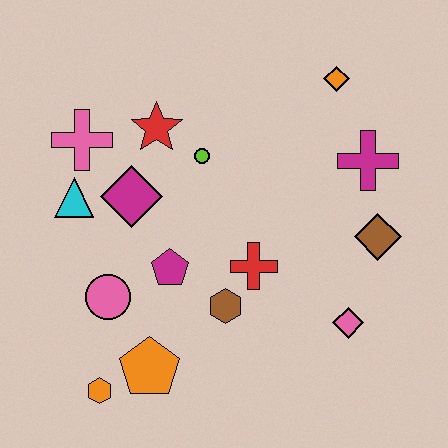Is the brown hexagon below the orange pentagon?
No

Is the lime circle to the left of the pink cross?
No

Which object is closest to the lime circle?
The red star is closest to the lime circle.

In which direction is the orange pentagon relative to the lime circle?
The orange pentagon is below the lime circle.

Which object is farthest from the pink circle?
The orange diamond is farthest from the pink circle.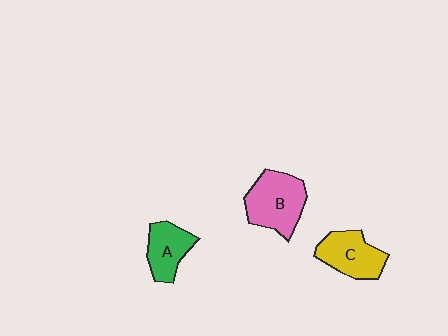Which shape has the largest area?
Shape B (pink).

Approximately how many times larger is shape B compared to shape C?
Approximately 1.2 times.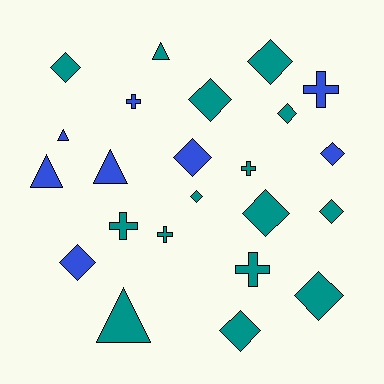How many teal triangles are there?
There are 2 teal triangles.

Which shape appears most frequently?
Diamond, with 12 objects.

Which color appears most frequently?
Teal, with 15 objects.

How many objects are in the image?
There are 23 objects.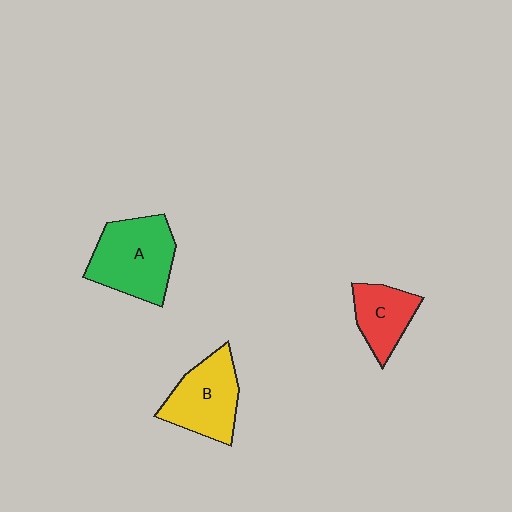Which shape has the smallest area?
Shape C (red).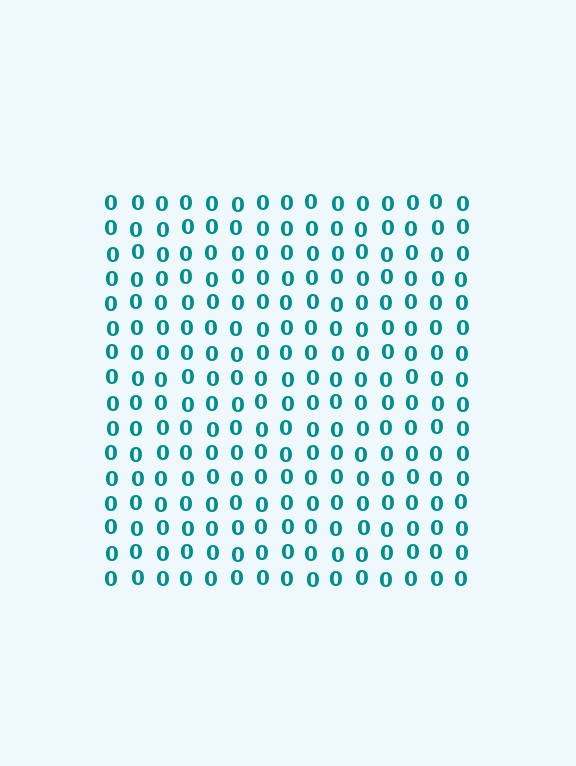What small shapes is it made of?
It is made of small digit 0's.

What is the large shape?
The large shape is a square.